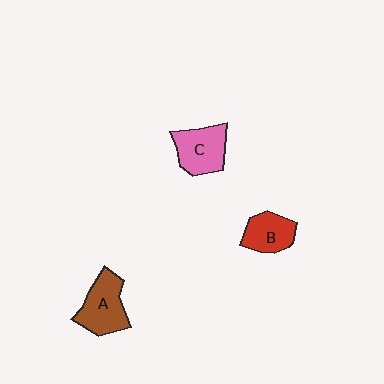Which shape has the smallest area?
Shape B (red).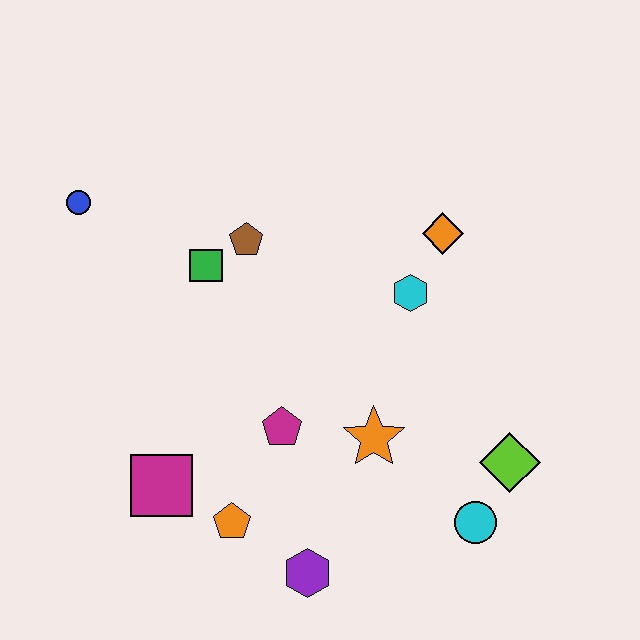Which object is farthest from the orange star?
The blue circle is farthest from the orange star.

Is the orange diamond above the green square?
Yes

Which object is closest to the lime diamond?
The cyan circle is closest to the lime diamond.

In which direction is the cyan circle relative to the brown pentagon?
The cyan circle is below the brown pentagon.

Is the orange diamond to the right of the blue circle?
Yes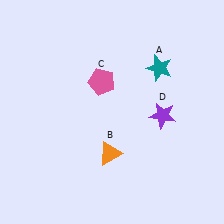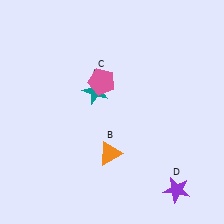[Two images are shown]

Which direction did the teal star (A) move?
The teal star (A) moved left.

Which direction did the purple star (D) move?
The purple star (D) moved down.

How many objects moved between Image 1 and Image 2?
2 objects moved between the two images.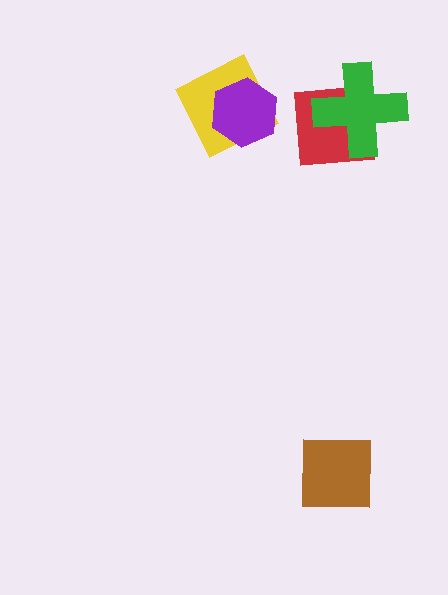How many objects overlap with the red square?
1 object overlaps with the red square.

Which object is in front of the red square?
The green cross is in front of the red square.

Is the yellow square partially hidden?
Yes, it is partially covered by another shape.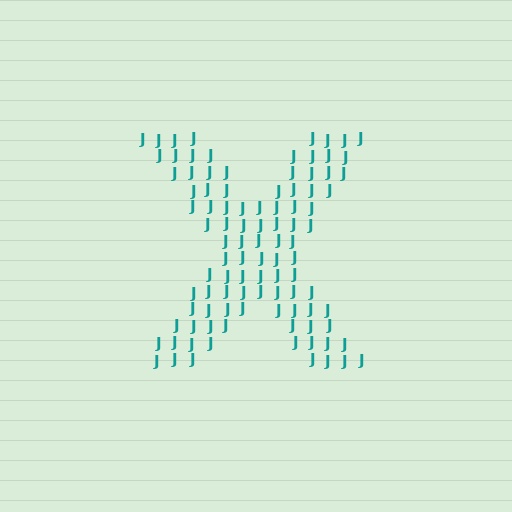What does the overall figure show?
The overall figure shows the letter X.